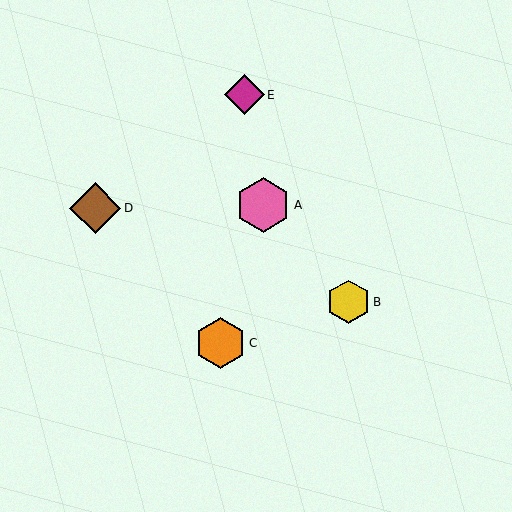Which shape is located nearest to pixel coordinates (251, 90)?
The magenta diamond (labeled E) at (244, 95) is nearest to that location.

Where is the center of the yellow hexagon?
The center of the yellow hexagon is at (349, 302).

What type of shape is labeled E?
Shape E is a magenta diamond.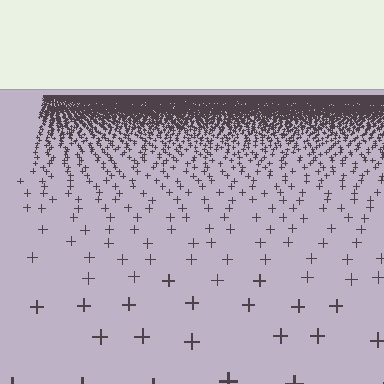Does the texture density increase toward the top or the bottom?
Density increases toward the top.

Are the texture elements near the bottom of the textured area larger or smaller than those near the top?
Larger. Near the bottom, elements are closer to the viewer and appear at a bigger on-screen size.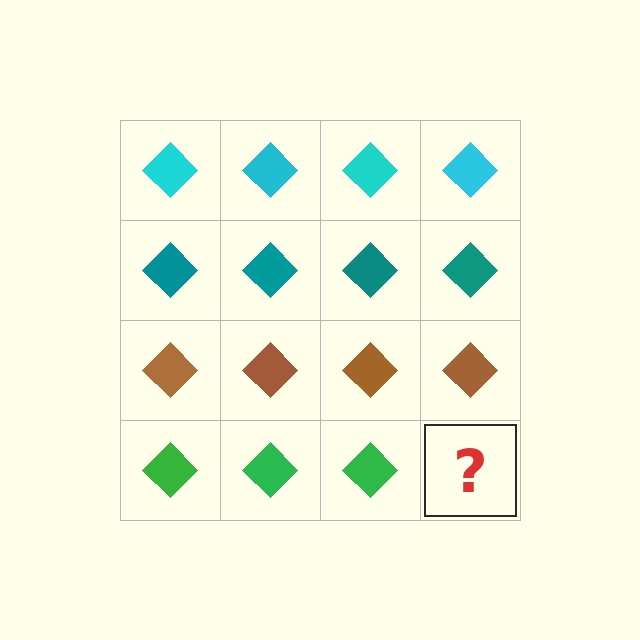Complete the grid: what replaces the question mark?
The question mark should be replaced with a green diamond.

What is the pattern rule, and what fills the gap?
The rule is that each row has a consistent color. The gap should be filled with a green diamond.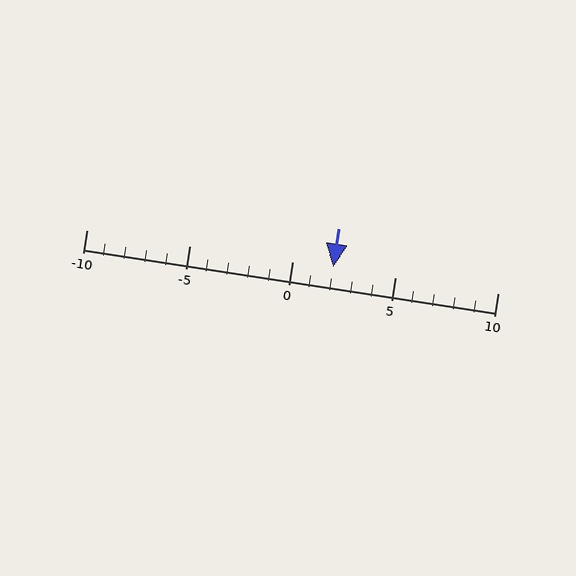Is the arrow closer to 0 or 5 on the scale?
The arrow is closer to 0.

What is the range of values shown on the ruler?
The ruler shows values from -10 to 10.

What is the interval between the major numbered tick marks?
The major tick marks are spaced 5 units apart.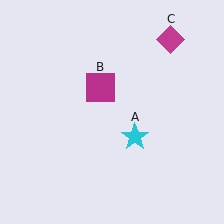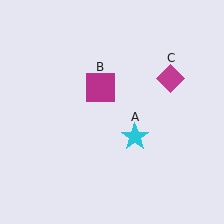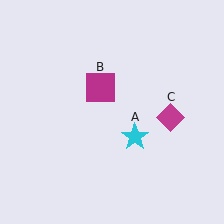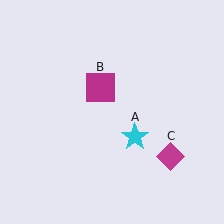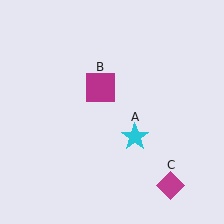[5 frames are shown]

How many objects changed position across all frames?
1 object changed position: magenta diamond (object C).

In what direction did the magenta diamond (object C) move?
The magenta diamond (object C) moved down.